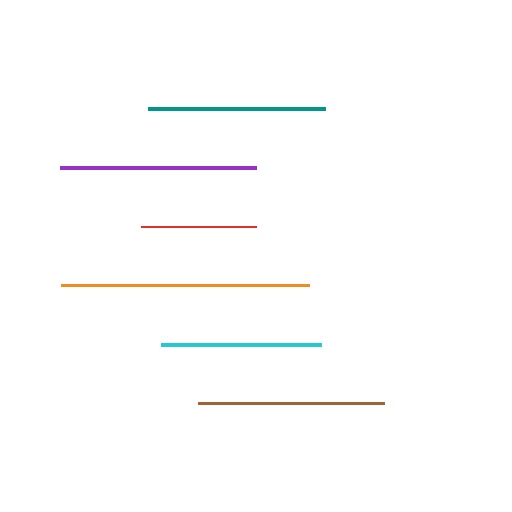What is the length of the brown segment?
The brown segment is approximately 186 pixels long.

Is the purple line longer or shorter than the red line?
The purple line is longer than the red line.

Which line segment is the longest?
The orange line is the longest at approximately 247 pixels.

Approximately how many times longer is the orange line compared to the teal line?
The orange line is approximately 1.4 times the length of the teal line.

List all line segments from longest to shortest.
From longest to shortest: orange, purple, brown, teal, cyan, red.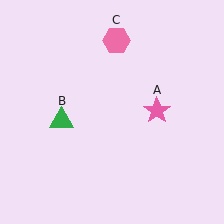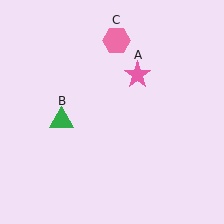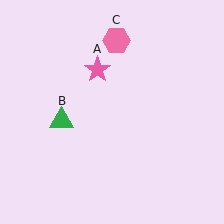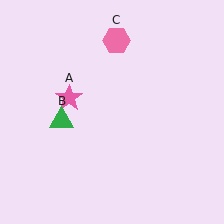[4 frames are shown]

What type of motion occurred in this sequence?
The pink star (object A) rotated counterclockwise around the center of the scene.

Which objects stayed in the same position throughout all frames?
Green triangle (object B) and pink hexagon (object C) remained stationary.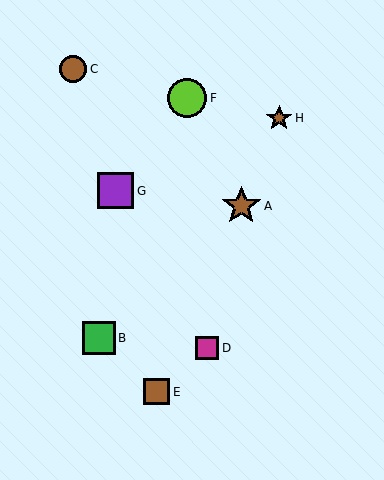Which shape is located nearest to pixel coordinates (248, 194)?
The brown star (labeled A) at (241, 206) is nearest to that location.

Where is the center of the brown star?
The center of the brown star is at (279, 118).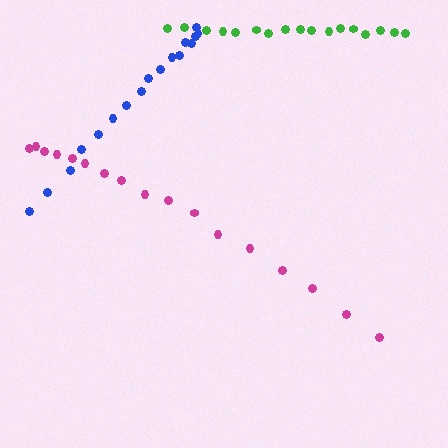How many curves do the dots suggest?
There are 3 distinct paths.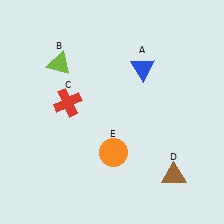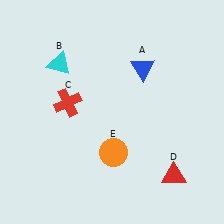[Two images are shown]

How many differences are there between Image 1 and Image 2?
There are 2 differences between the two images.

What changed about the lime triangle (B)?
In Image 1, B is lime. In Image 2, it changed to cyan.